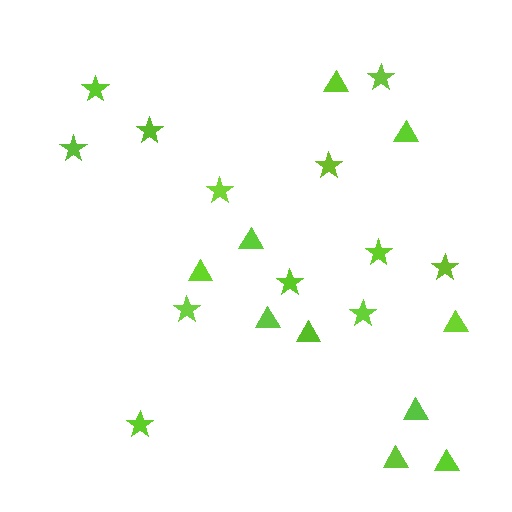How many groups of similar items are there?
There are 2 groups: one group of stars (12) and one group of triangles (10).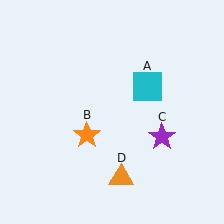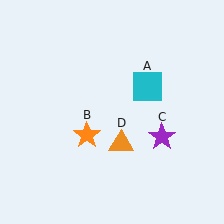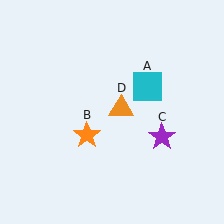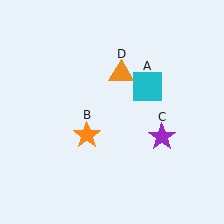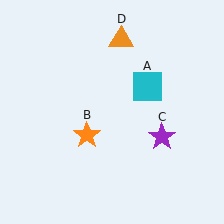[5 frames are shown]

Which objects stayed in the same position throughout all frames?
Cyan square (object A) and orange star (object B) and purple star (object C) remained stationary.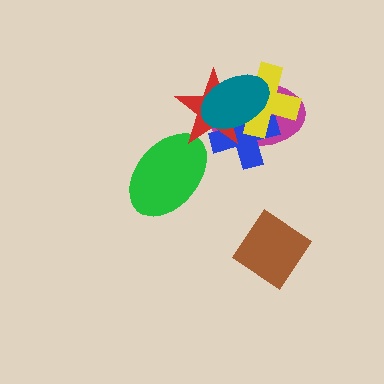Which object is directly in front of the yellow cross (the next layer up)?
The red star is directly in front of the yellow cross.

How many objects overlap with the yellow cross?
4 objects overlap with the yellow cross.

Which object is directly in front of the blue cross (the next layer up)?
The yellow cross is directly in front of the blue cross.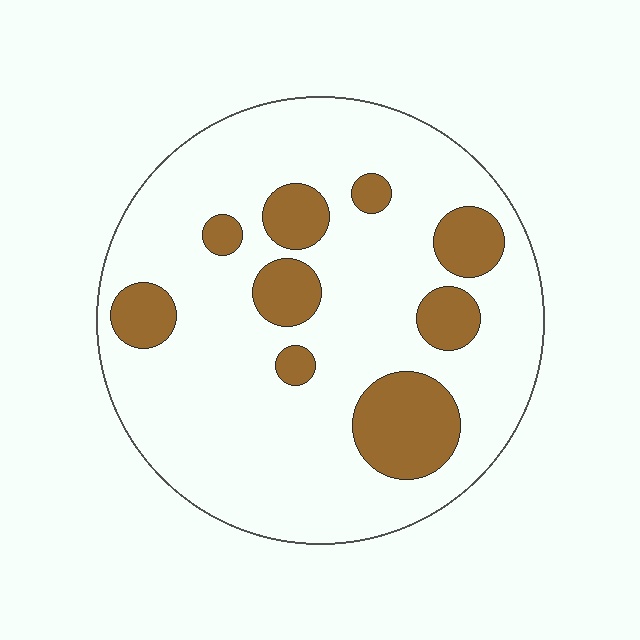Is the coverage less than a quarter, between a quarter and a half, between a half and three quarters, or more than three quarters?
Less than a quarter.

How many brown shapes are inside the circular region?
9.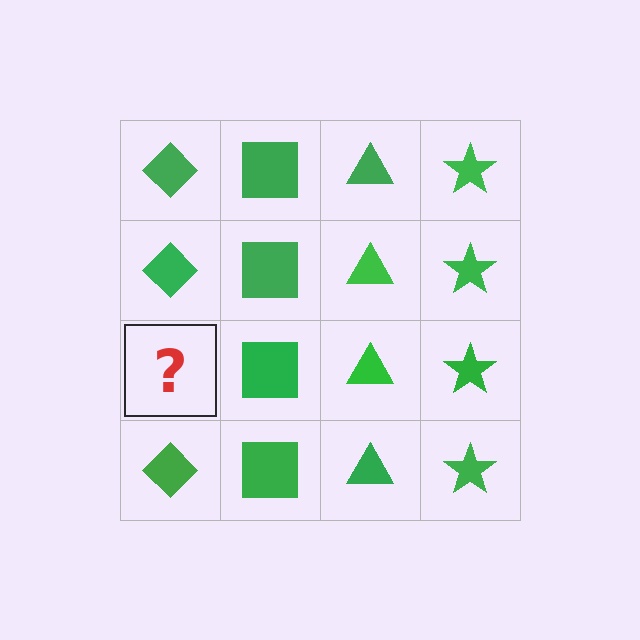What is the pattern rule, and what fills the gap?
The rule is that each column has a consistent shape. The gap should be filled with a green diamond.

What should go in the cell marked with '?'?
The missing cell should contain a green diamond.